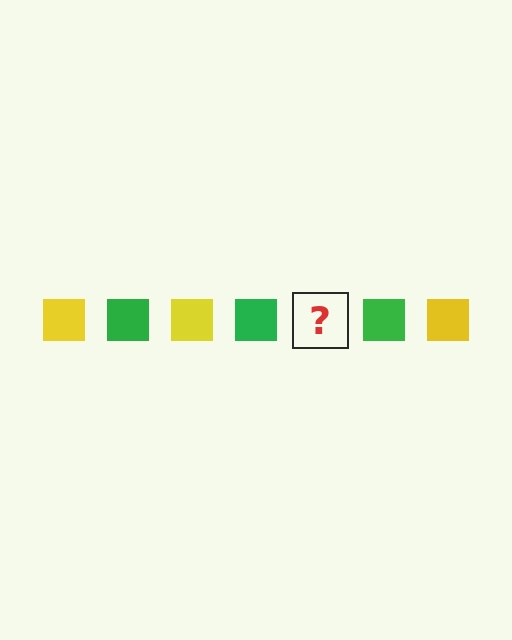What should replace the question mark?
The question mark should be replaced with a yellow square.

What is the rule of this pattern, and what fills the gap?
The rule is that the pattern cycles through yellow, green squares. The gap should be filled with a yellow square.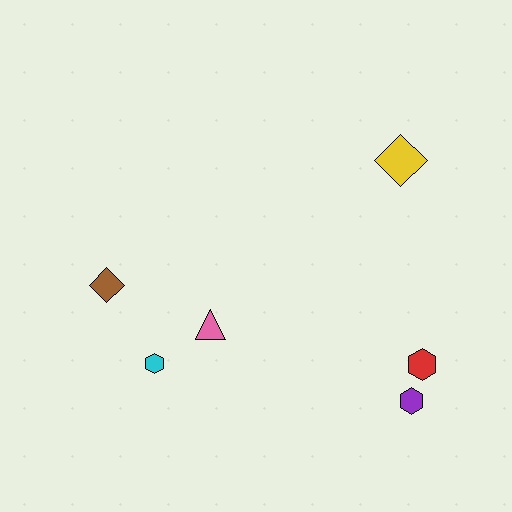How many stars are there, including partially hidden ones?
There are no stars.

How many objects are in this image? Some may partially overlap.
There are 6 objects.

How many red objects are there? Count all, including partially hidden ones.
There is 1 red object.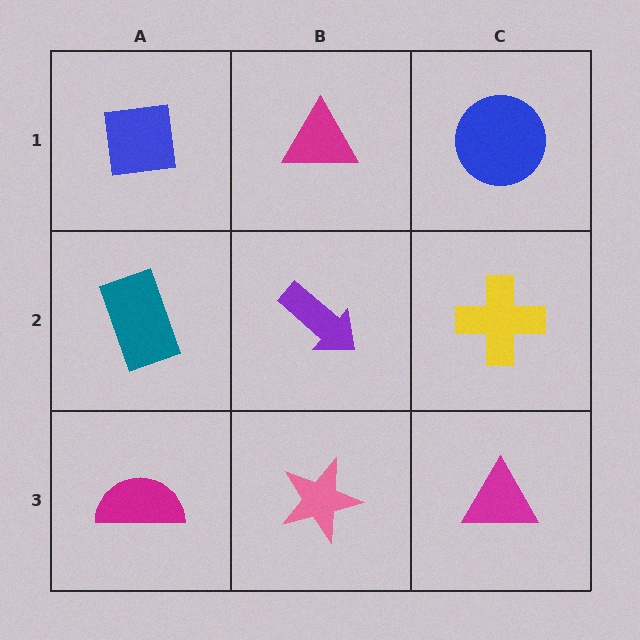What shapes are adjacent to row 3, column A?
A teal rectangle (row 2, column A), a pink star (row 3, column B).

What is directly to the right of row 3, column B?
A magenta triangle.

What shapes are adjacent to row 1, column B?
A purple arrow (row 2, column B), a blue square (row 1, column A), a blue circle (row 1, column C).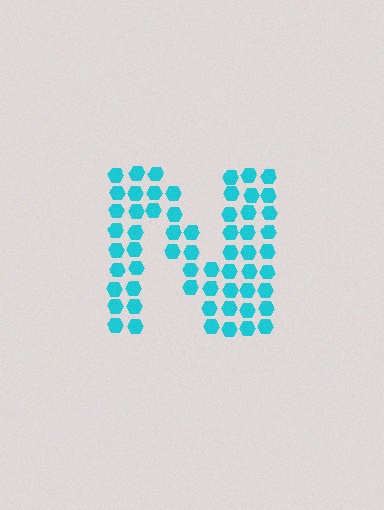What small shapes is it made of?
It is made of small hexagons.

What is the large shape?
The large shape is the letter N.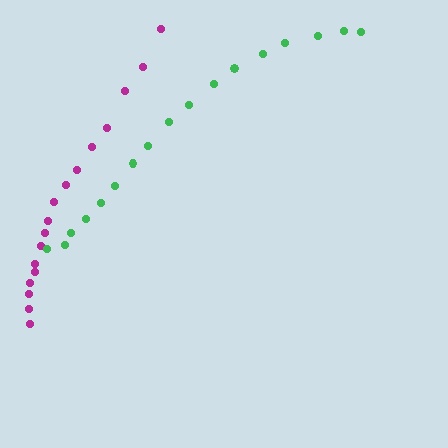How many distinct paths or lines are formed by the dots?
There are 2 distinct paths.